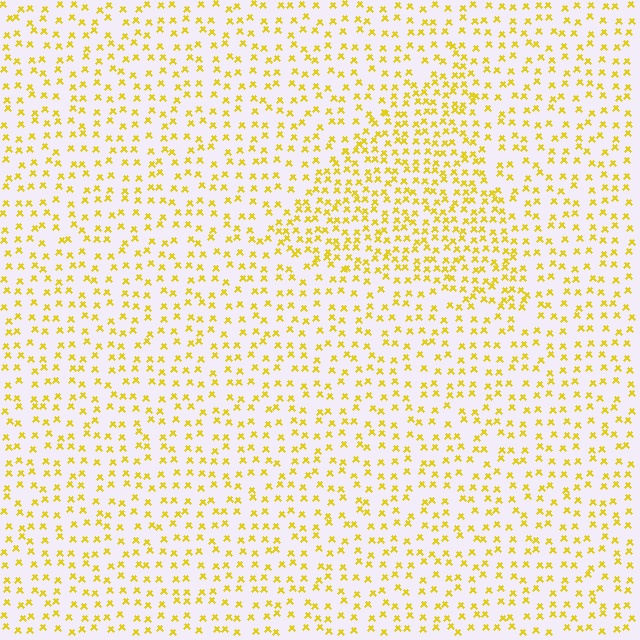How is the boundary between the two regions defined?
The boundary is defined by a change in element density (approximately 1.8x ratio). All elements are the same color, size, and shape.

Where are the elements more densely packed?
The elements are more densely packed inside the triangle boundary.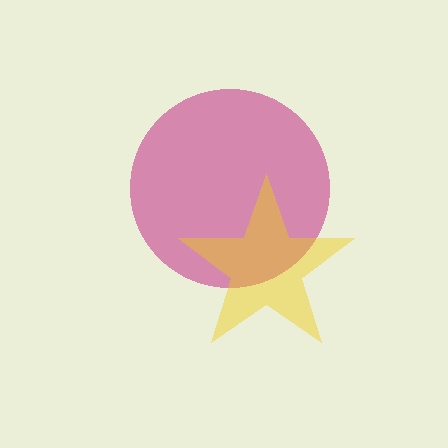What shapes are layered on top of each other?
The layered shapes are: a magenta circle, a yellow star.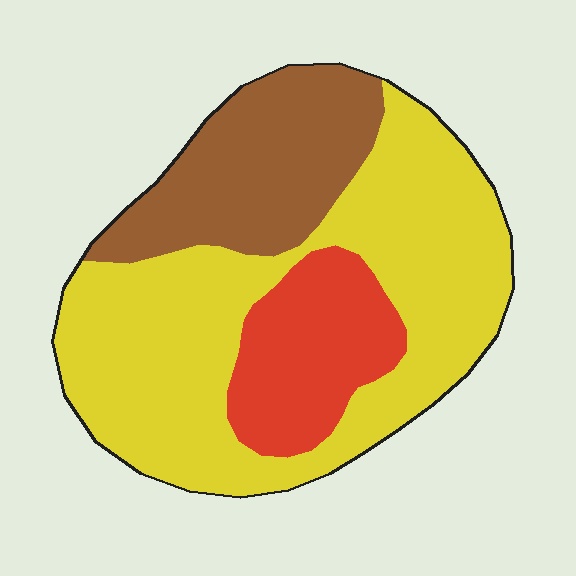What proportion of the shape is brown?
Brown takes up about one quarter (1/4) of the shape.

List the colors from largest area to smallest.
From largest to smallest: yellow, brown, red.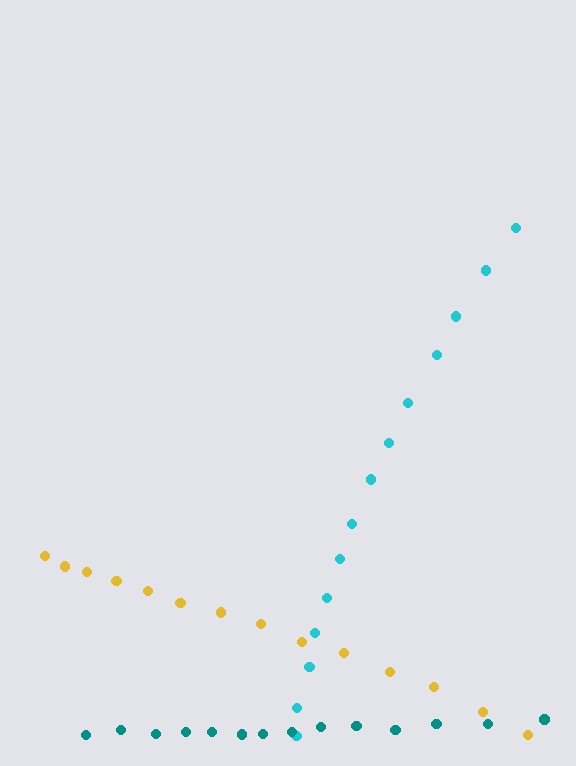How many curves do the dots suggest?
There are 3 distinct paths.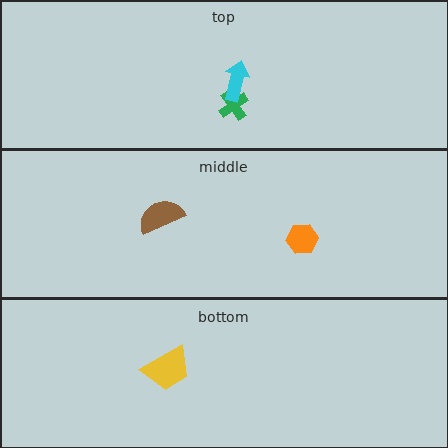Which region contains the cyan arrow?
The top region.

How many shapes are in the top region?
2.